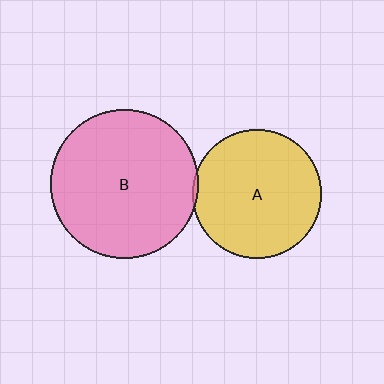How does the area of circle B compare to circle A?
Approximately 1.3 times.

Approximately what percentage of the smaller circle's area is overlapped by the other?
Approximately 5%.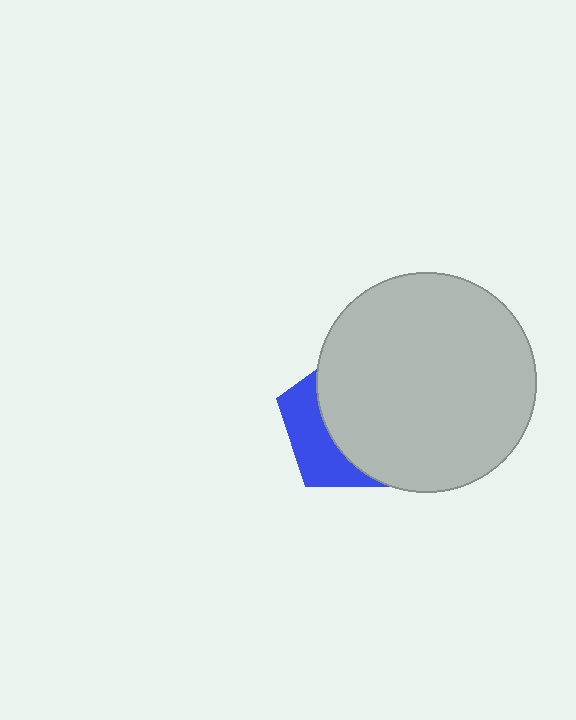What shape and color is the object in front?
The object in front is a light gray circle.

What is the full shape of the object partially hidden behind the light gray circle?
The partially hidden object is a blue pentagon.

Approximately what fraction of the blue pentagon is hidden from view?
Roughly 67% of the blue pentagon is hidden behind the light gray circle.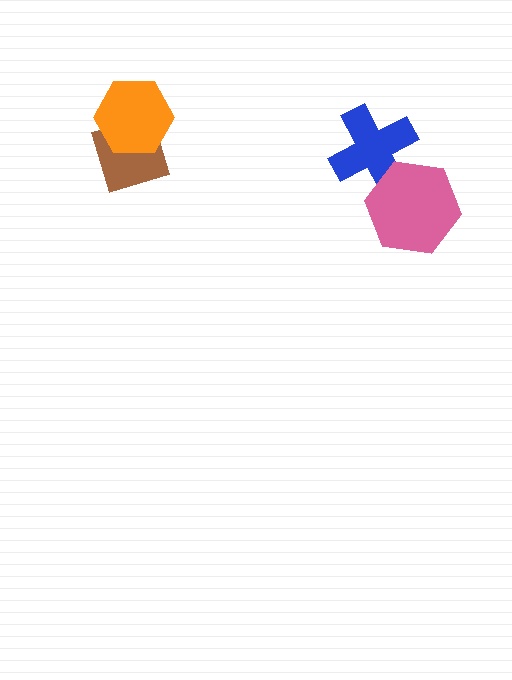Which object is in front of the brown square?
The orange hexagon is in front of the brown square.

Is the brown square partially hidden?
Yes, it is partially covered by another shape.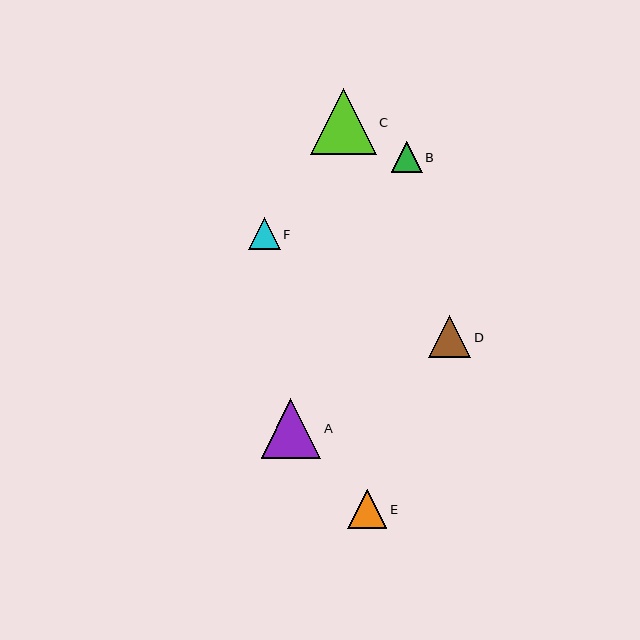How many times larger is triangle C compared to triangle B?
Triangle C is approximately 2.1 times the size of triangle B.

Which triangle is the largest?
Triangle C is the largest with a size of approximately 66 pixels.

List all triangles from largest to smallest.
From largest to smallest: C, A, D, E, F, B.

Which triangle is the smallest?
Triangle B is the smallest with a size of approximately 31 pixels.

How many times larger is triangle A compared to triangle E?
Triangle A is approximately 1.5 times the size of triangle E.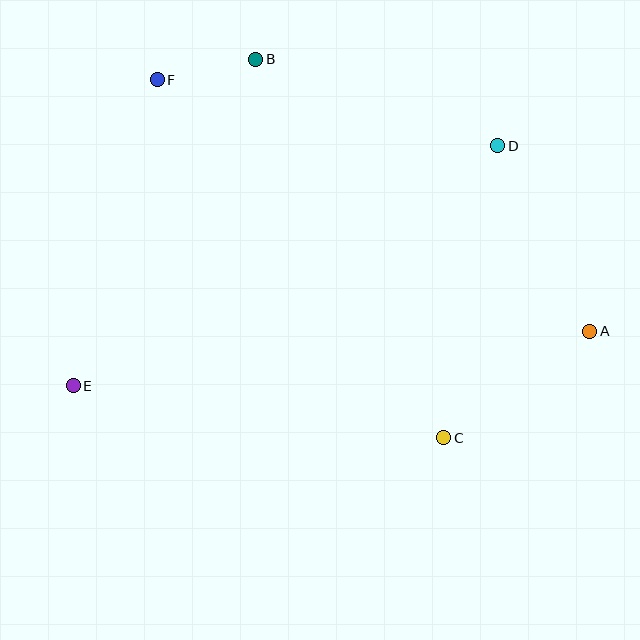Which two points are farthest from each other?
Points A and E are farthest from each other.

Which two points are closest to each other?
Points B and F are closest to each other.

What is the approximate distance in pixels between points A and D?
The distance between A and D is approximately 207 pixels.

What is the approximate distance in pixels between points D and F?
The distance between D and F is approximately 347 pixels.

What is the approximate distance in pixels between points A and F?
The distance between A and F is approximately 500 pixels.